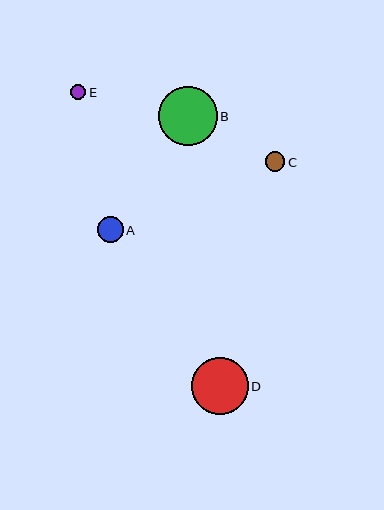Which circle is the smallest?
Circle E is the smallest with a size of approximately 15 pixels.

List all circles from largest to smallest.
From largest to smallest: B, D, A, C, E.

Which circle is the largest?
Circle B is the largest with a size of approximately 59 pixels.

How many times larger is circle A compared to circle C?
Circle A is approximately 1.4 times the size of circle C.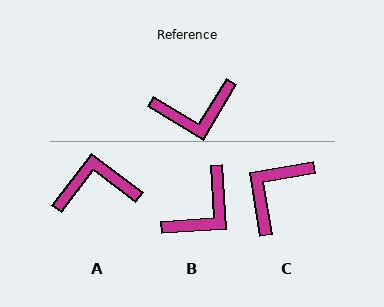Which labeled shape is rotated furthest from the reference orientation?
A, about 174 degrees away.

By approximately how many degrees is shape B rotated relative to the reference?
Approximately 35 degrees counter-clockwise.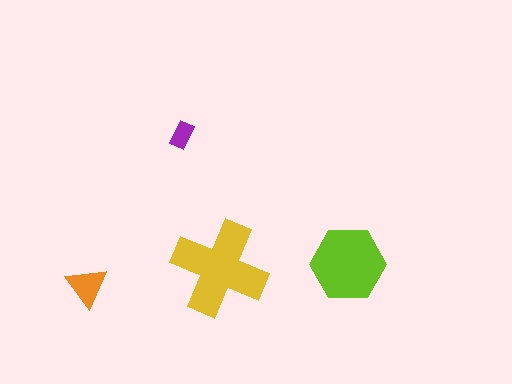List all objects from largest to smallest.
The yellow cross, the lime hexagon, the orange triangle, the purple rectangle.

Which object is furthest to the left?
The orange triangle is leftmost.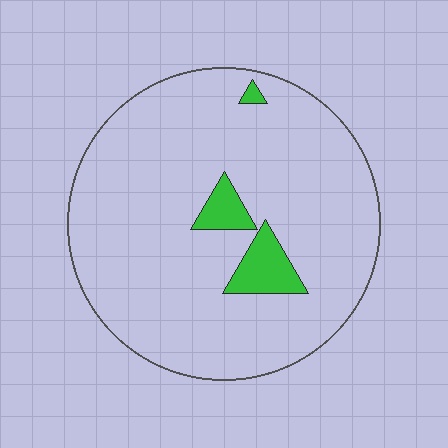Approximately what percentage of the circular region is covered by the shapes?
Approximately 5%.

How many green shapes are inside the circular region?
3.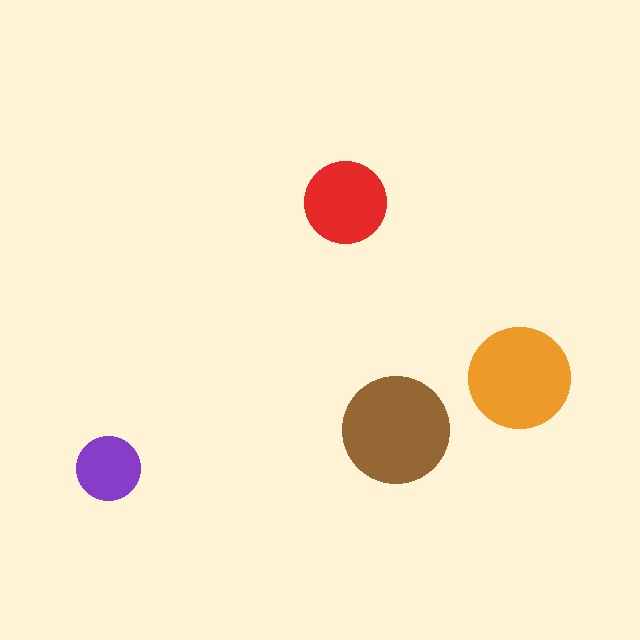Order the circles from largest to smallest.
the brown one, the orange one, the red one, the purple one.